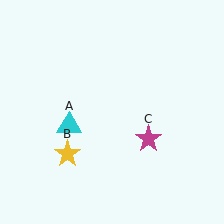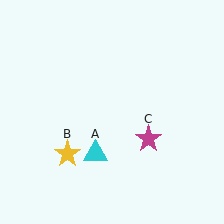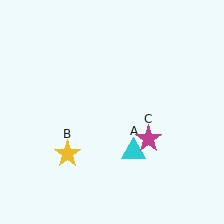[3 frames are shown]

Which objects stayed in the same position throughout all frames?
Yellow star (object B) and magenta star (object C) remained stationary.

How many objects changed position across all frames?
1 object changed position: cyan triangle (object A).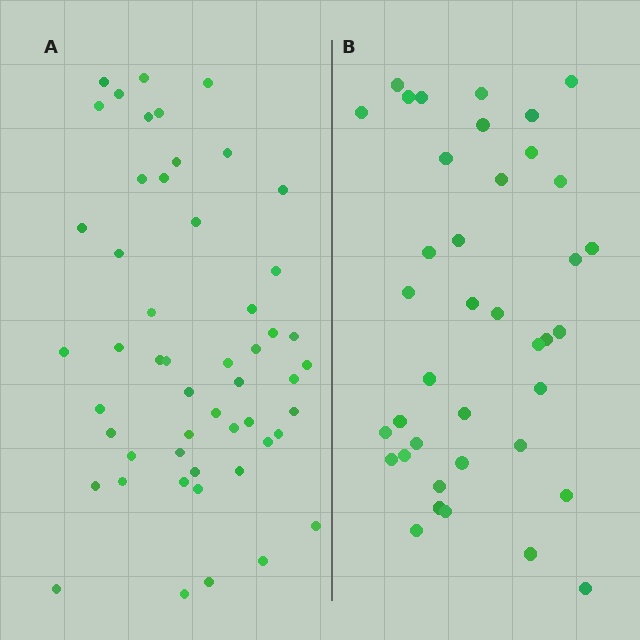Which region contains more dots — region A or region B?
Region A (the left region) has more dots.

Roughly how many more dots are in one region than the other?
Region A has approximately 15 more dots than region B.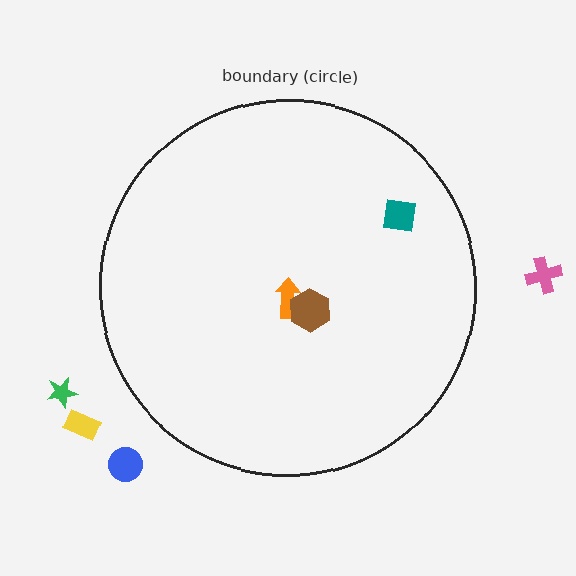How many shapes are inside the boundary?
3 inside, 4 outside.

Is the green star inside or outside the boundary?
Outside.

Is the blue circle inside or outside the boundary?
Outside.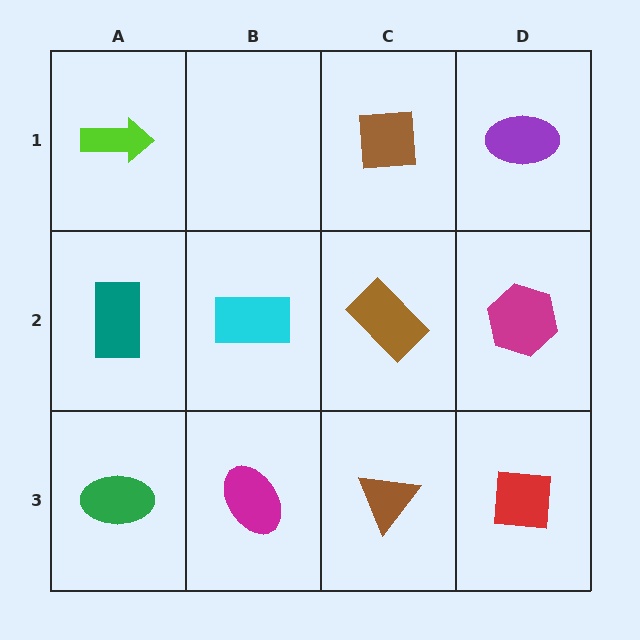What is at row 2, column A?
A teal rectangle.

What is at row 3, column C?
A brown triangle.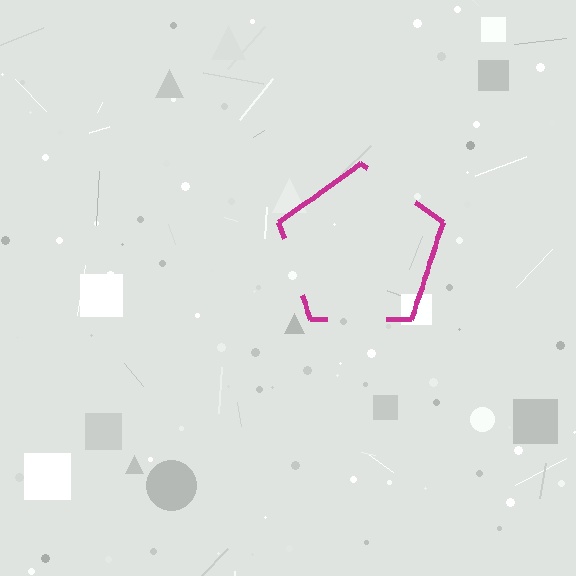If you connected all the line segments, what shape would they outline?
They would outline a pentagon.